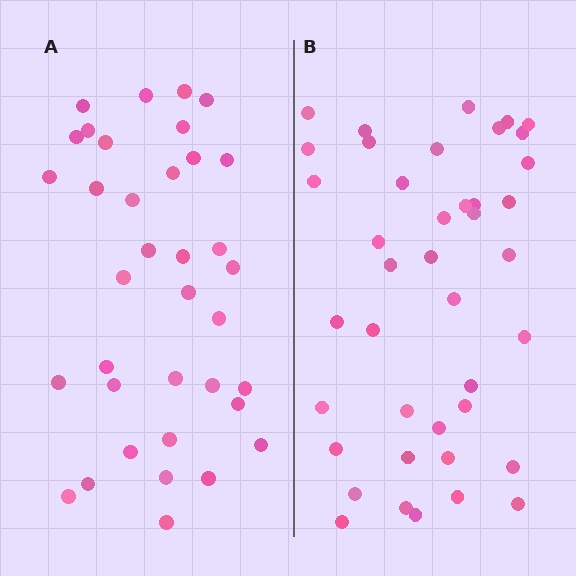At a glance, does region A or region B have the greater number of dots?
Region B (the right region) has more dots.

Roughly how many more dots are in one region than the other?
Region B has about 5 more dots than region A.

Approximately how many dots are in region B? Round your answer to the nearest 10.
About 40 dots. (The exact count is 41, which rounds to 40.)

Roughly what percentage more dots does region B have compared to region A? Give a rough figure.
About 15% more.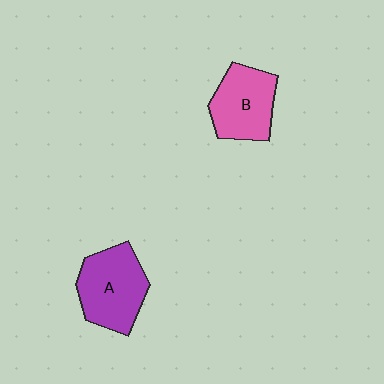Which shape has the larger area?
Shape A (purple).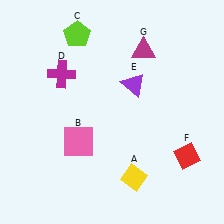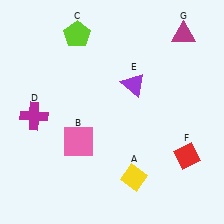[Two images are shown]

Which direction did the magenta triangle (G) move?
The magenta triangle (G) moved right.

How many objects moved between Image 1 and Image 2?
2 objects moved between the two images.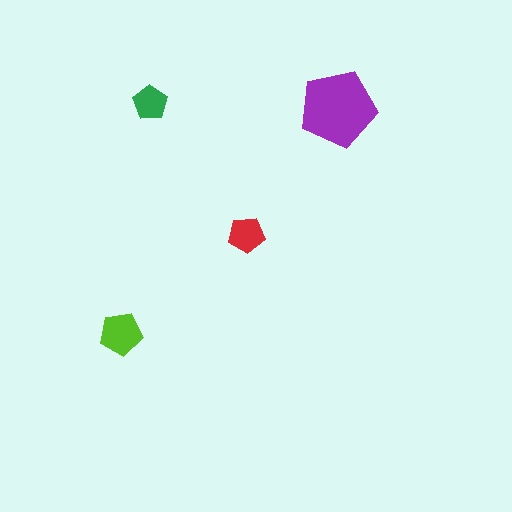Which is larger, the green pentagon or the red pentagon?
The red one.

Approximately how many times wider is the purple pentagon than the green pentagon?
About 2 times wider.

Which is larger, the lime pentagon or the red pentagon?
The lime one.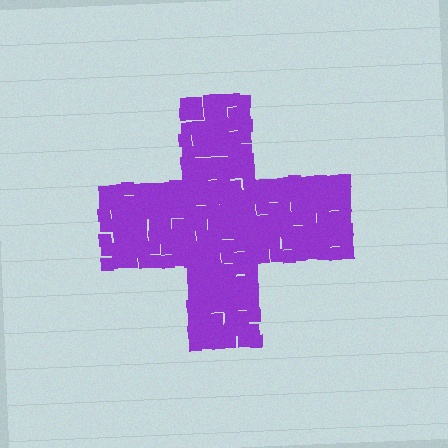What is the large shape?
The large shape is a cross.